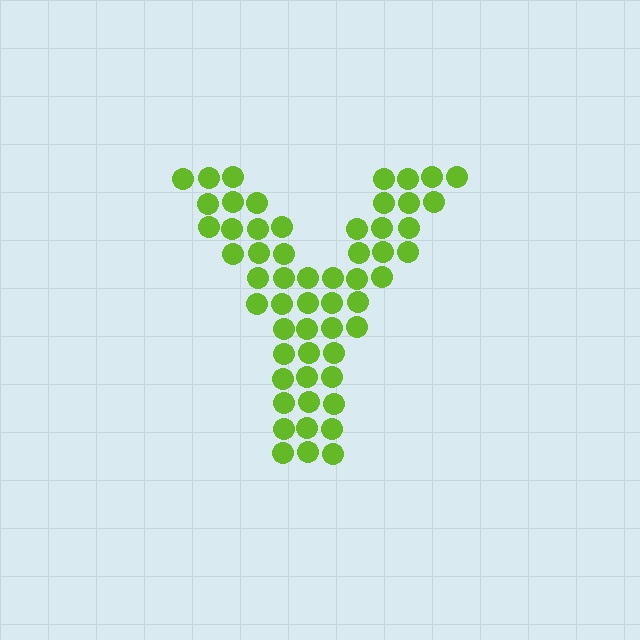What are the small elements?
The small elements are circles.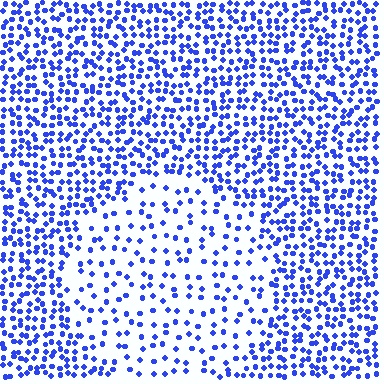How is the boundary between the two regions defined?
The boundary is defined by a change in element density (approximately 2.3x ratio). All elements are the same color, size, and shape.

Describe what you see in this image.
The image contains small blue elements arranged at two different densities. A circle-shaped region is visible where the elements are less densely packed than the surrounding area.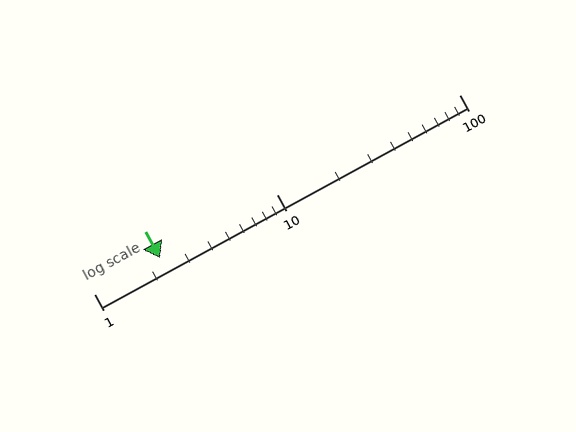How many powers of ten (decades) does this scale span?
The scale spans 2 decades, from 1 to 100.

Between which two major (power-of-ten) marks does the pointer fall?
The pointer is between 1 and 10.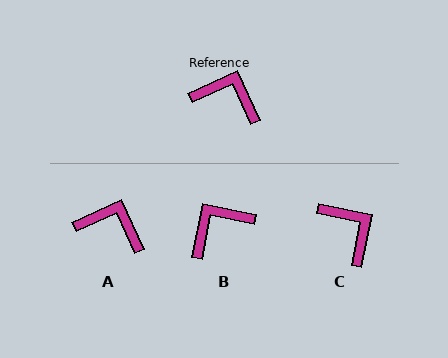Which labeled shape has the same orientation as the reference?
A.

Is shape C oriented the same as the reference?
No, it is off by about 36 degrees.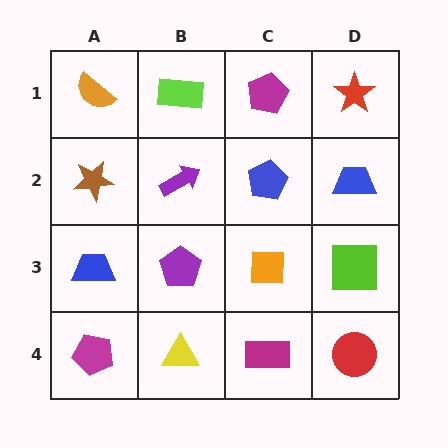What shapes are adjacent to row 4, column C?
An orange square (row 3, column C), a yellow triangle (row 4, column B), a red circle (row 4, column D).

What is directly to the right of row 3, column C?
A lime square.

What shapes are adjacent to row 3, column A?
A brown star (row 2, column A), a magenta pentagon (row 4, column A), a purple pentagon (row 3, column B).